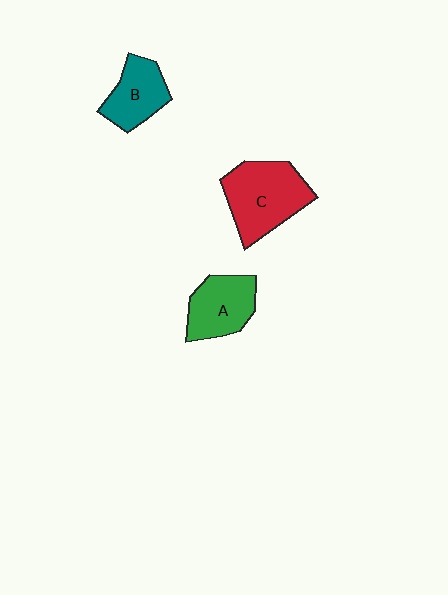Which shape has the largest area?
Shape C (red).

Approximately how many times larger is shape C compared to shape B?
Approximately 1.5 times.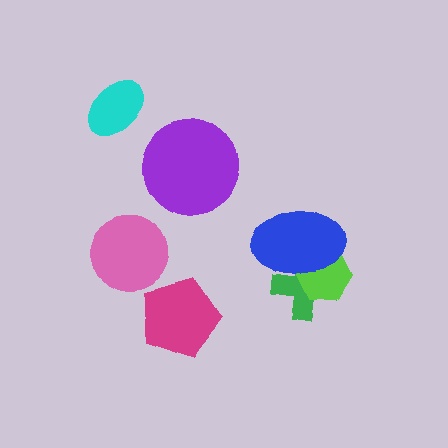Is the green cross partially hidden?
Yes, it is partially covered by another shape.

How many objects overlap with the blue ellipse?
2 objects overlap with the blue ellipse.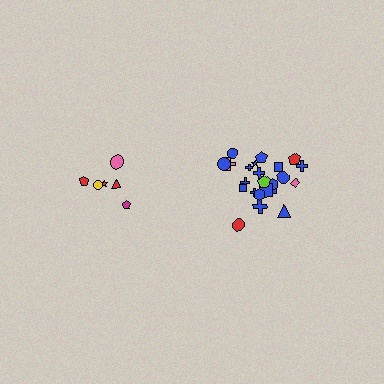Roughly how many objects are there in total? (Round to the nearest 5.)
Roughly 30 objects in total.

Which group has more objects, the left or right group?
The right group.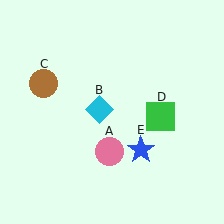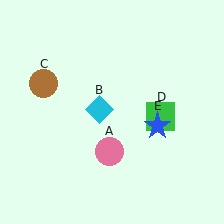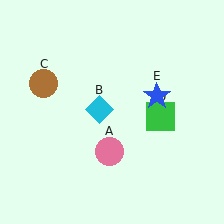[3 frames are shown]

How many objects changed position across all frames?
1 object changed position: blue star (object E).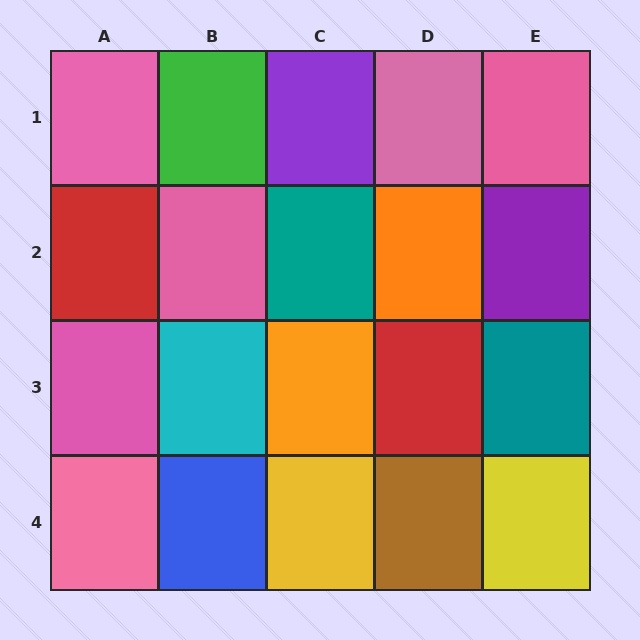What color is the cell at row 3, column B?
Cyan.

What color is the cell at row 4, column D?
Brown.